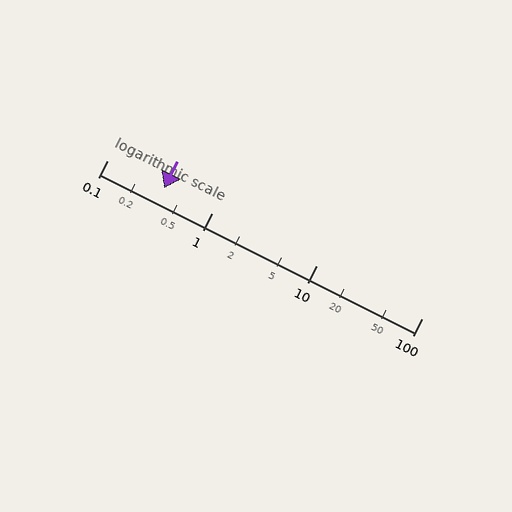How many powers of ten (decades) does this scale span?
The scale spans 3 decades, from 0.1 to 100.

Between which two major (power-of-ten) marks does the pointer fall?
The pointer is between 0.1 and 1.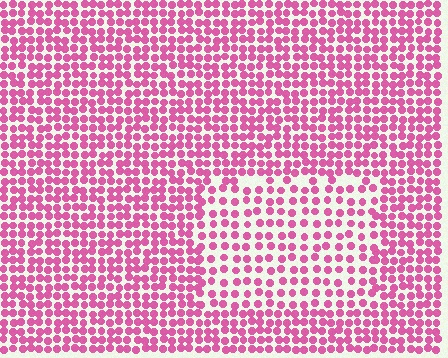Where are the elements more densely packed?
The elements are more densely packed outside the rectangle boundary.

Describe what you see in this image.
The image contains small pink elements arranged at two different densities. A rectangle-shaped region is visible where the elements are less densely packed than the surrounding area.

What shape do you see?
I see a rectangle.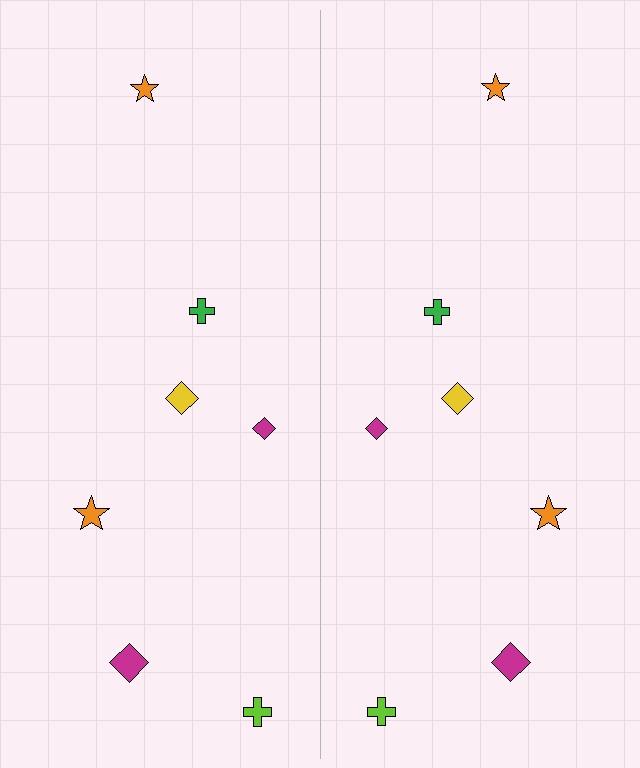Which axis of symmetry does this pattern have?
The pattern has a vertical axis of symmetry running through the center of the image.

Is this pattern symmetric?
Yes, this pattern has bilateral (reflection) symmetry.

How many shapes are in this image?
There are 14 shapes in this image.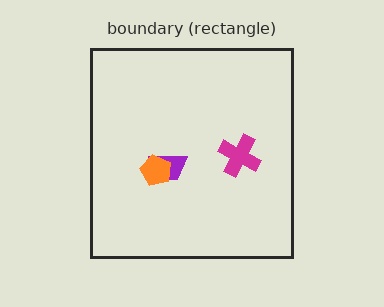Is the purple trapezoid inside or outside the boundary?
Inside.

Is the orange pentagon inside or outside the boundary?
Inside.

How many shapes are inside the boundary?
3 inside, 0 outside.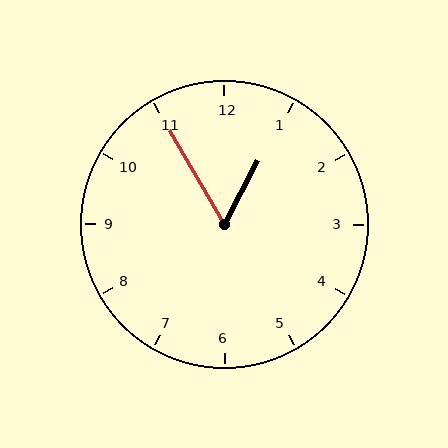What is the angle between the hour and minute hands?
Approximately 58 degrees.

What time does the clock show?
12:55.